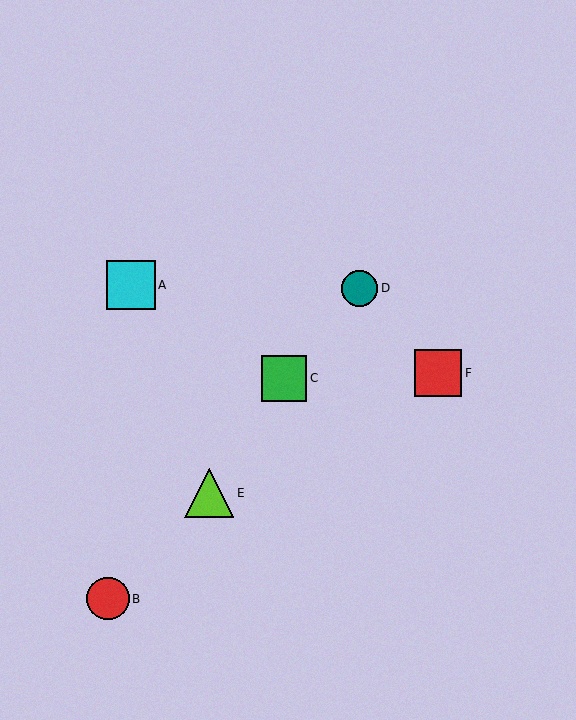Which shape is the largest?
The cyan square (labeled A) is the largest.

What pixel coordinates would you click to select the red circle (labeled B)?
Click at (108, 599) to select the red circle B.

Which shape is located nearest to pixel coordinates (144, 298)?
The cyan square (labeled A) at (131, 285) is nearest to that location.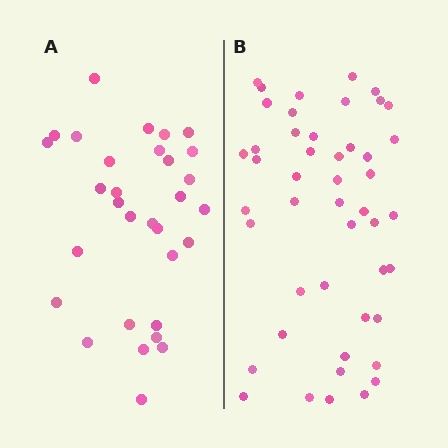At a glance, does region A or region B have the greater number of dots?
Region B (the right region) has more dots.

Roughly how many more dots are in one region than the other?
Region B has approximately 15 more dots than region A.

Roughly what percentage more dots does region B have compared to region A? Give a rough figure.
About 50% more.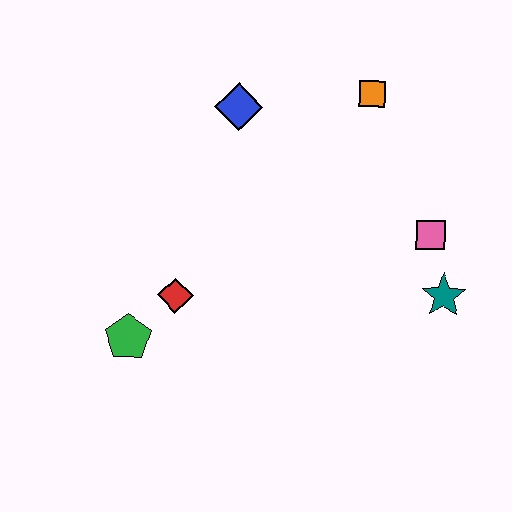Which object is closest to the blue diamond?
The orange square is closest to the blue diamond.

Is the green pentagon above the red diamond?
No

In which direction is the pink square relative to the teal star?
The pink square is above the teal star.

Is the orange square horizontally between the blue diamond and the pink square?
Yes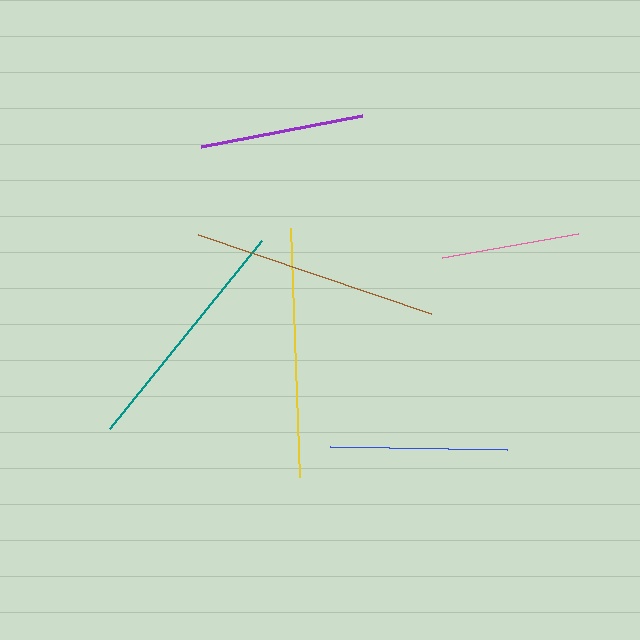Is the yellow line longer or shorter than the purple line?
The yellow line is longer than the purple line.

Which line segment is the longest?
The yellow line is the longest at approximately 248 pixels.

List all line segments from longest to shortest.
From longest to shortest: yellow, brown, teal, blue, purple, pink.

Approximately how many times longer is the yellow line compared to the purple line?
The yellow line is approximately 1.5 times the length of the purple line.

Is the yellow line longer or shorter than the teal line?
The yellow line is longer than the teal line.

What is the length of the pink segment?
The pink segment is approximately 138 pixels long.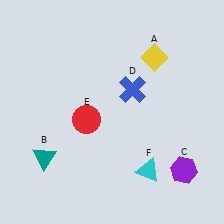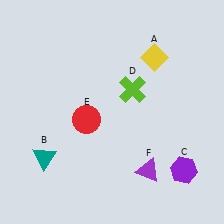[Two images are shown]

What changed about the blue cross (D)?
In Image 1, D is blue. In Image 2, it changed to lime.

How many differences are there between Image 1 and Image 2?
There are 2 differences between the two images.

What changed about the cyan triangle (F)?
In Image 1, F is cyan. In Image 2, it changed to purple.